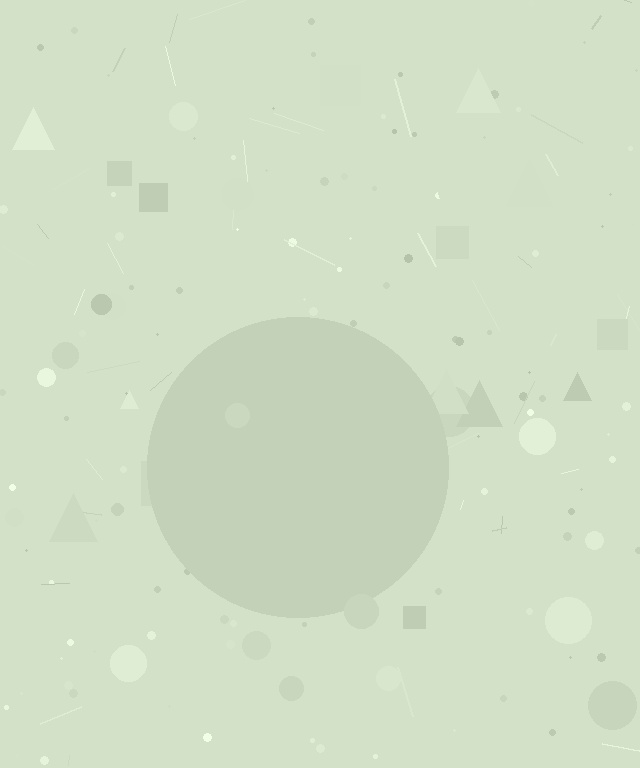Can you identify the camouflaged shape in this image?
The camouflaged shape is a circle.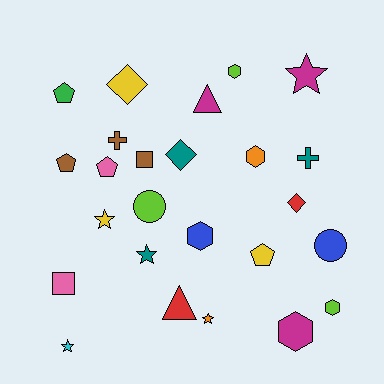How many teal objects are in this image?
There are 3 teal objects.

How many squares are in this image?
There are 2 squares.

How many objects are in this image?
There are 25 objects.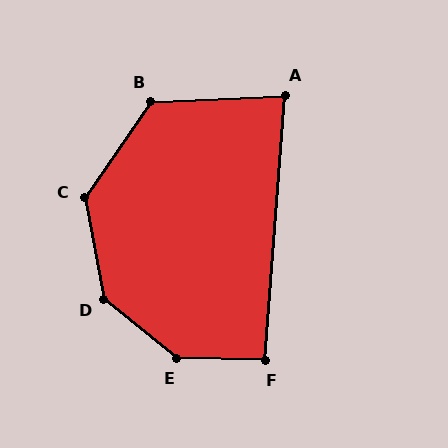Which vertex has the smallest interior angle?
A, at approximately 83 degrees.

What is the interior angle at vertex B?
Approximately 128 degrees (obtuse).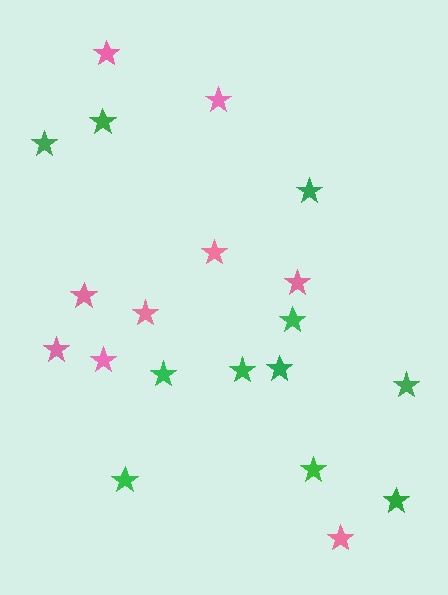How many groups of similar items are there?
There are 2 groups: one group of pink stars (9) and one group of green stars (11).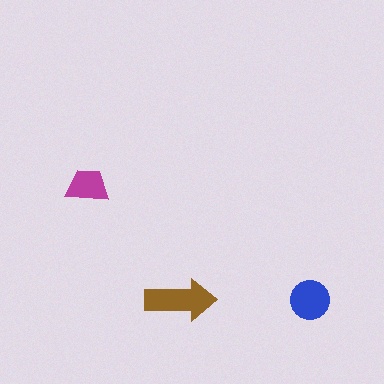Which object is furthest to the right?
The blue circle is rightmost.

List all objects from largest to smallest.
The brown arrow, the blue circle, the magenta trapezoid.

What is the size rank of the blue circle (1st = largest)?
2nd.